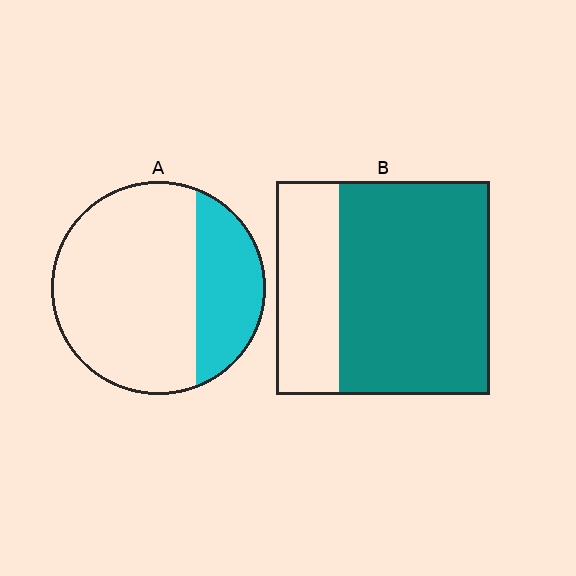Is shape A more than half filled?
No.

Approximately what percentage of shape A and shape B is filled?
A is approximately 30% and B is approximately 70%.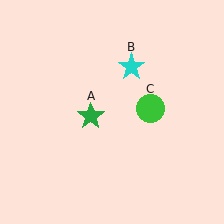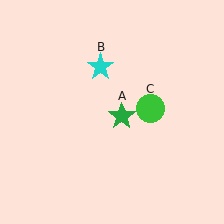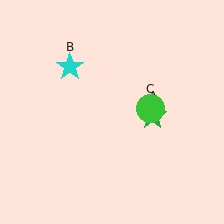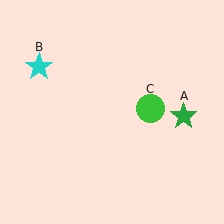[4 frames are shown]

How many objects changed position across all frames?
2 objects changed position: green star (object A), cyan star (object B).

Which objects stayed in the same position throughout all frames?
Green circle (object C) remained stationary.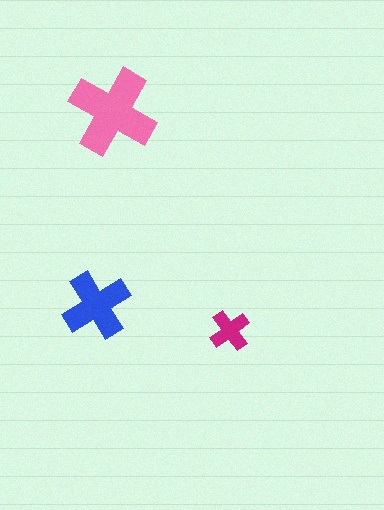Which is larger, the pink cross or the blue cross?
The pink one.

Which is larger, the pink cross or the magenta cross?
The pink one.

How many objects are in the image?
There are 3 objects in the image.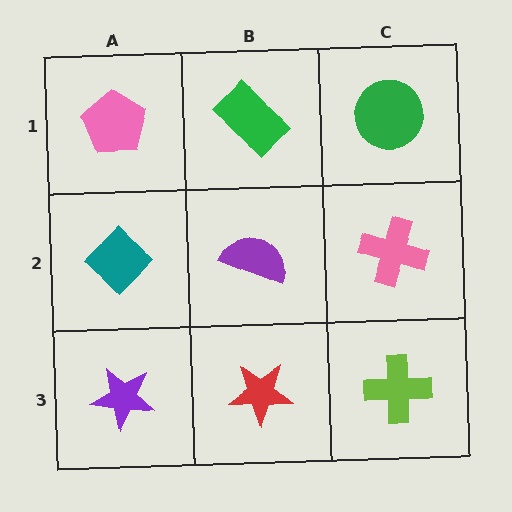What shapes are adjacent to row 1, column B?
A purple semicircle (row 2, column B), a pink pentagon (row 1, column A), a green circle (row 1, column C).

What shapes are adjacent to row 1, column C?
A pink cross (row 2, column C), a green rectangle (row 1, column B).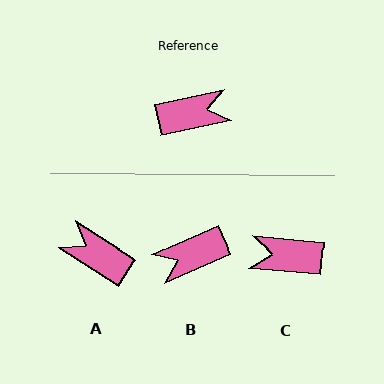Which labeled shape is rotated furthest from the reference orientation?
B, about 168 degrees away.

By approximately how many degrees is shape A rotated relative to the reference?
Approximately 136 degrees counter-clockwise.